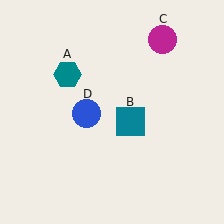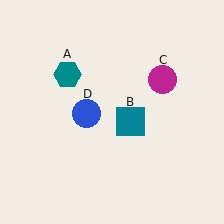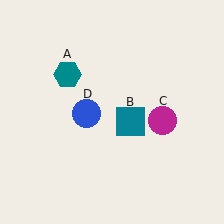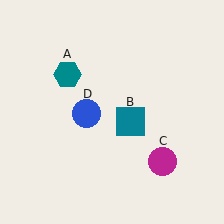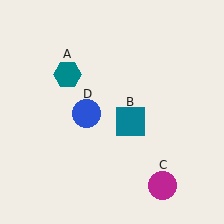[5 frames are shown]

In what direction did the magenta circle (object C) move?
The magenta circle (object C) moved down.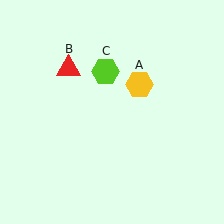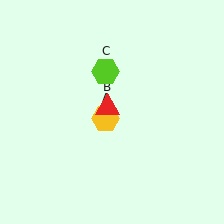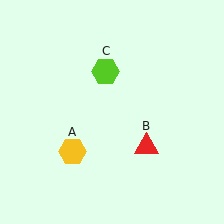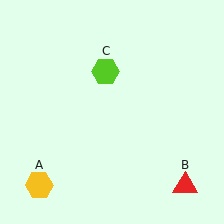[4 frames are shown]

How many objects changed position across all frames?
2 objects changed position: yellow hexagon (object A), red triangle (object B).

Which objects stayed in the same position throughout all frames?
Lime hexagon (object C) remained stationary.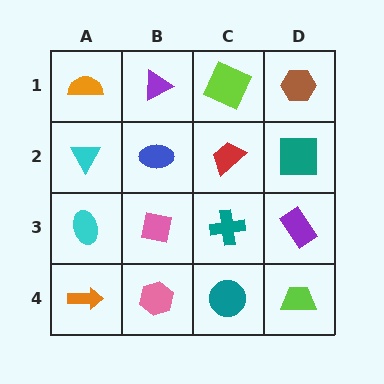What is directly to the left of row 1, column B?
An orange semicircle.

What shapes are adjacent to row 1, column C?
A red trapezoid (row 2, column C), a purple triangle (row 1, column B), a brown hexagon (row 1, column D).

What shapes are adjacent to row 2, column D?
A brown hexagon (row 1, column D), a purple rectangle (row 3, column D), a red trapezoid (row 2, column C).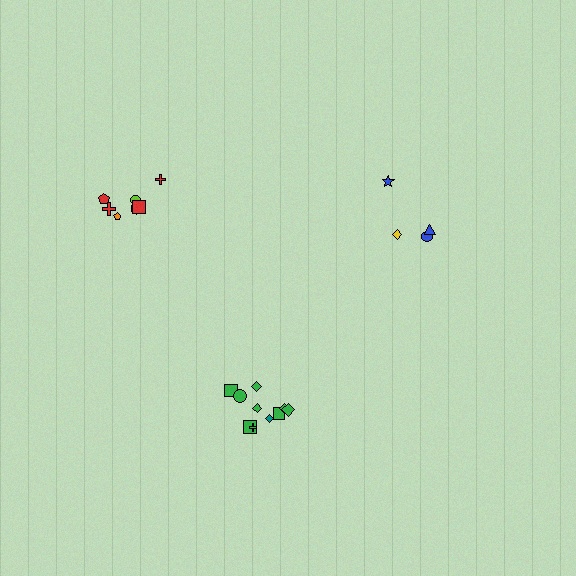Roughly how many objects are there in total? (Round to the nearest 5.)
Roughly 20 objects in total.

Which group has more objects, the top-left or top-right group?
The top-left group.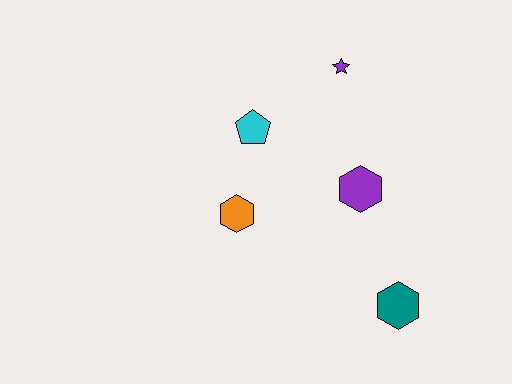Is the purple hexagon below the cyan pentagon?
Yes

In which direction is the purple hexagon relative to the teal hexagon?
The purple hexagon is above the teal hexagon.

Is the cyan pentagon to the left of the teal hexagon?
Yes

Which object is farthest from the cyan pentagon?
The teal hexagon is farthest from the cyan pentagon.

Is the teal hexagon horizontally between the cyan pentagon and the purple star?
No